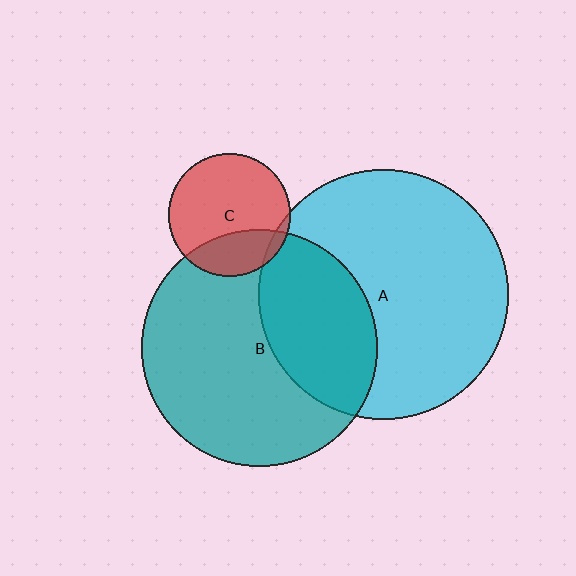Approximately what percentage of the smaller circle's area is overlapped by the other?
Approximately 25%.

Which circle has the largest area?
Circle A (cyan).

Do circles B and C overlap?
Yes.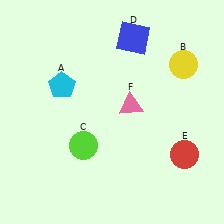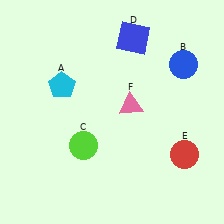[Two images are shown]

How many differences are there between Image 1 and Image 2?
There is 1 difference between the two images.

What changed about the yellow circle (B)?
In Image 1, B is yellow. In Image 2, it changed to blue.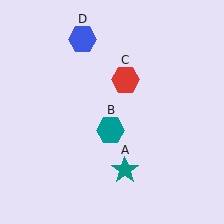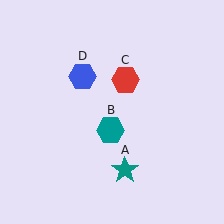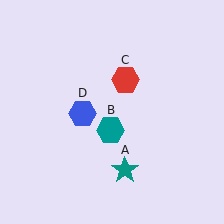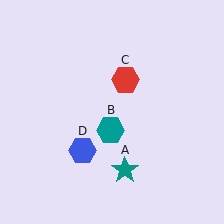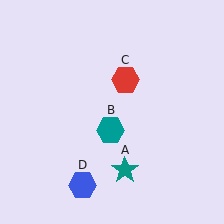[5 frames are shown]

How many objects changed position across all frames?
1 object changed position: blue hexagon (object D).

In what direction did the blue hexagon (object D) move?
The blue hexagon (object D) moved down.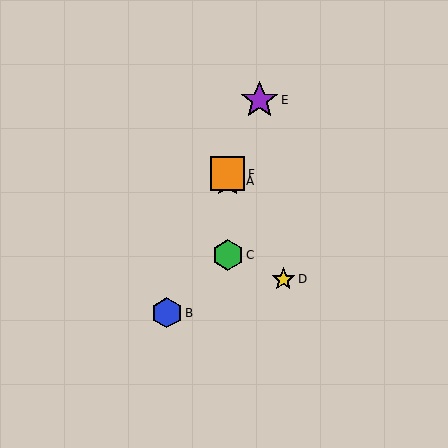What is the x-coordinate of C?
Object C is at x≈228.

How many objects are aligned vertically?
3 objects (A, C, F) are aligned vertically.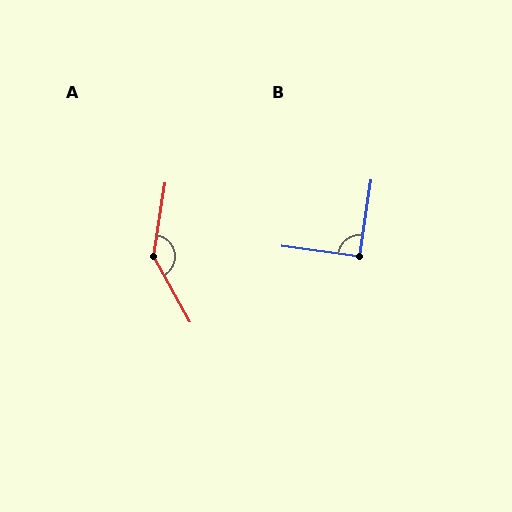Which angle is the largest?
A, at approximately 142 degrees.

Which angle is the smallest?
B, at approximately 91 degrees.